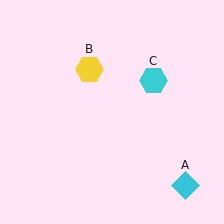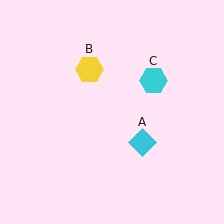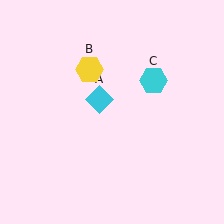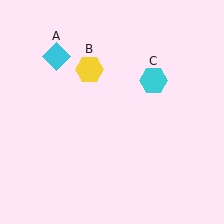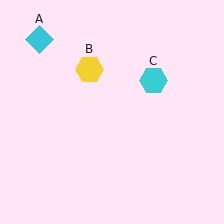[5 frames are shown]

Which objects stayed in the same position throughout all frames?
Yellow hexagon (object B) and cyan hexagon (object C) remained stationary.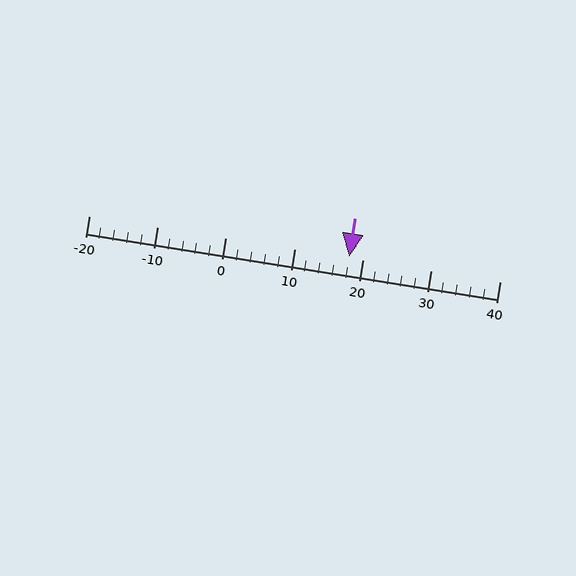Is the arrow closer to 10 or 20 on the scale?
The arrow is closer to 20.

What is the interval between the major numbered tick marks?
The major tick marks are spaced 10 units apart.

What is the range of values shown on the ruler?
The ruler shows values from -20 to 40.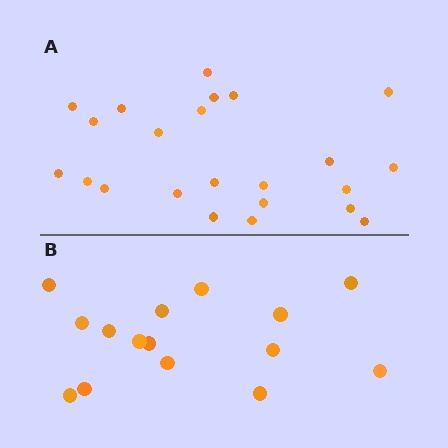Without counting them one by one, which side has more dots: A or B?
Region A (the top region) has more dots.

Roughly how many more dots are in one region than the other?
Region A has roughly 8 or so more dots than region B.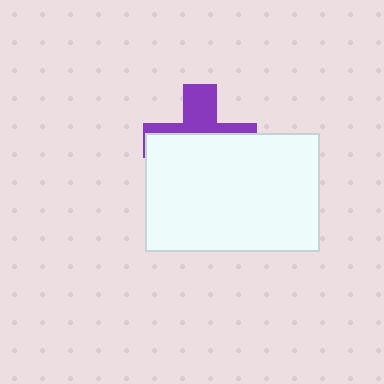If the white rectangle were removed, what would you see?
You would see the complete purple cross.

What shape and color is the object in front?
The object in front is a white rectangle.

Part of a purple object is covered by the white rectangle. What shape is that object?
It is a cross.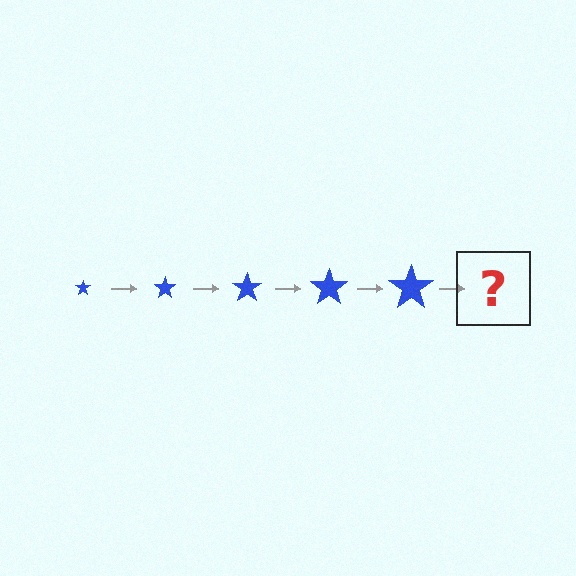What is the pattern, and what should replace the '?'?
The pattern is that the star gets progressively larger each step. The '?' should be a blue star, larger than the previous one.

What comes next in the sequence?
The next element should be a blue star, larger than the previous one.